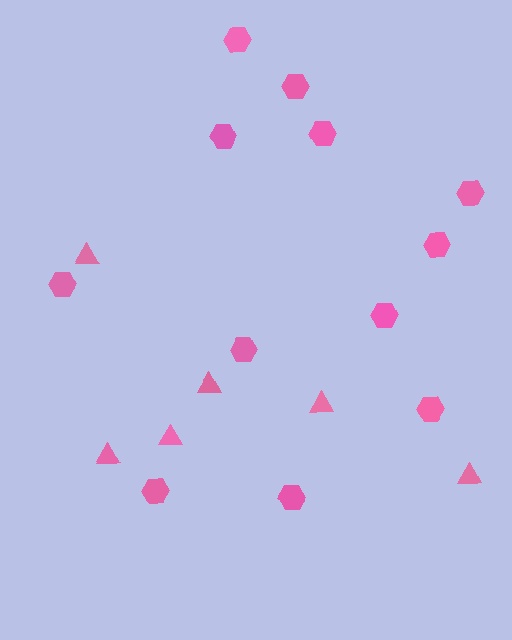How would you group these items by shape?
There are 2 groups: one group of triangles (6) and one group of hexagons (12).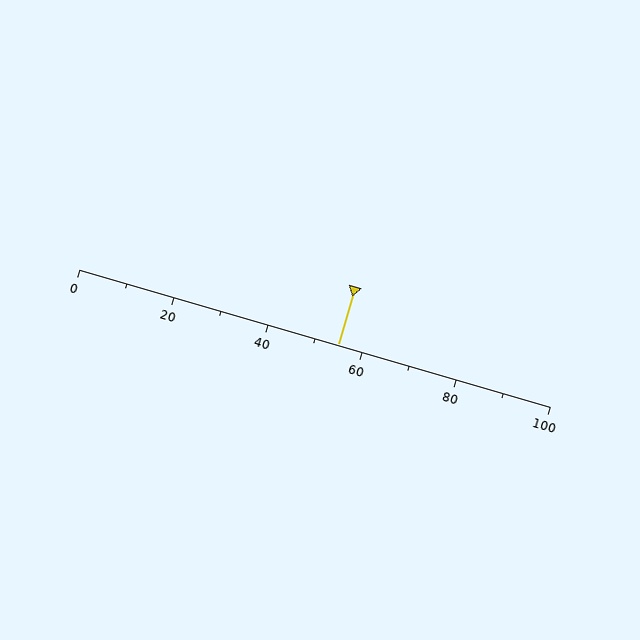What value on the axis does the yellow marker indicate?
The marker indicates approximately 55.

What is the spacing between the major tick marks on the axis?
The major ticks are spaced 20 apart.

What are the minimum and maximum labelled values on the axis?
The axis runs from 0 to 100.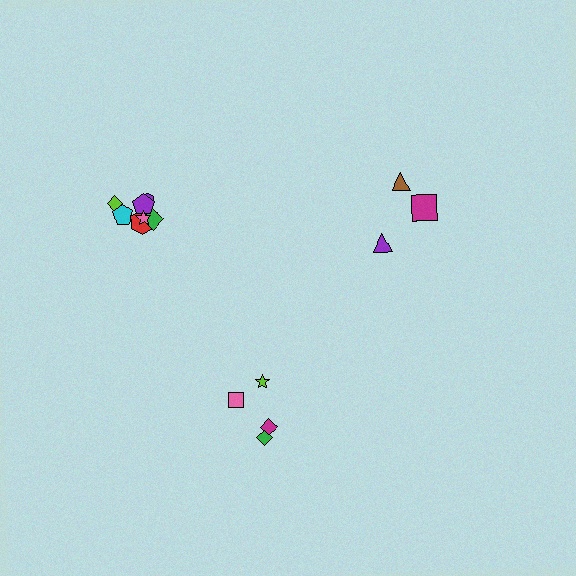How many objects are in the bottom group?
There are 4 objects.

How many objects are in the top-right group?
There are 3 objects.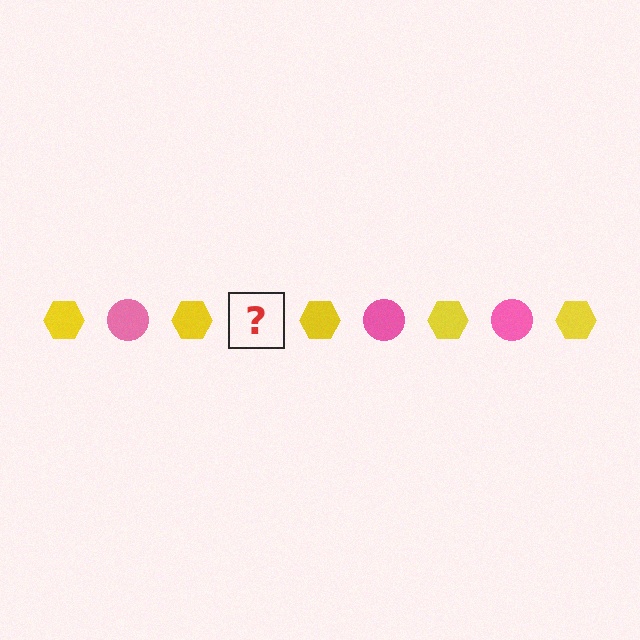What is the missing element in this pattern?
The missing element is a pink circle.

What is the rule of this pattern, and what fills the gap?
The rule is that the pattern alternates between yellow hexagon and pink circle. The gap should be filled with a pink circle.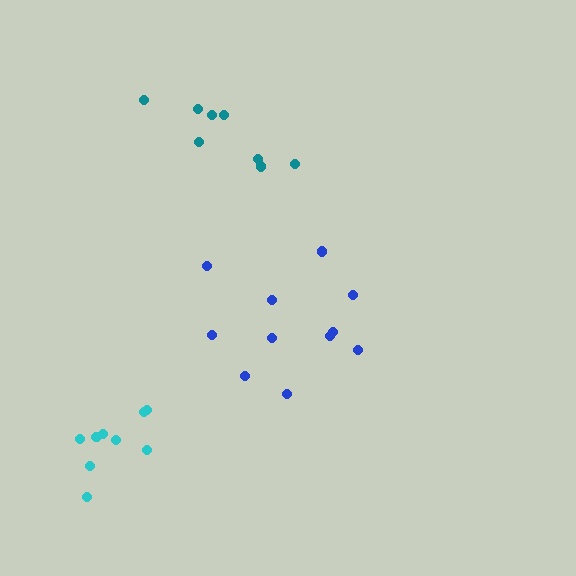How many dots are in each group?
Group 1: 11 dots, Group 2: 8 dots, Group 3: 9 dots (28 total).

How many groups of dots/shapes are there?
There are 3 groups.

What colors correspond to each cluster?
The clusters are colored: blue, teal, cyan.